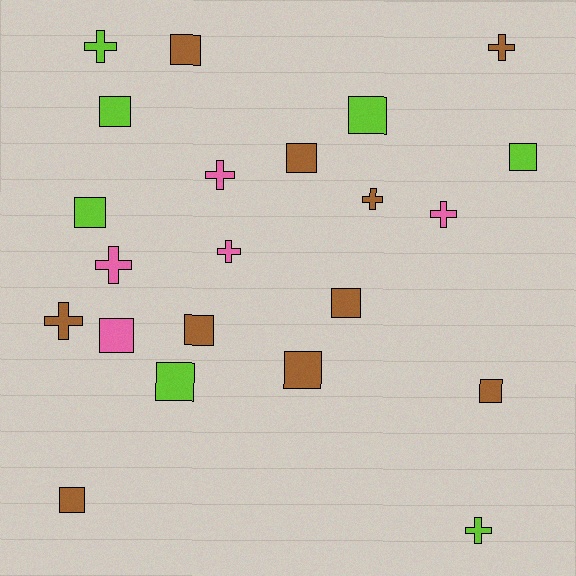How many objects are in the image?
There are 22 objects.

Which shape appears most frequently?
Square, with 13 objects.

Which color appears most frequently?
Brown, with 10 objects.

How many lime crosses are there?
There are 2 lime crosses.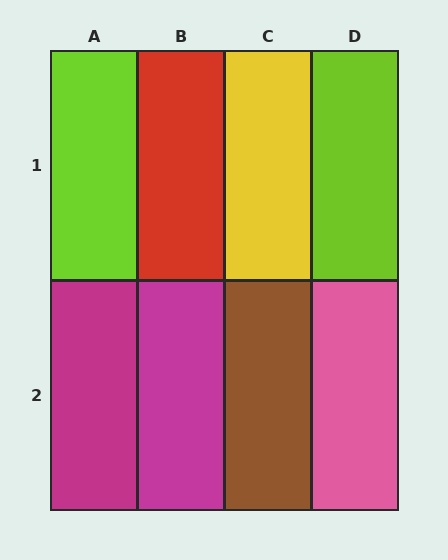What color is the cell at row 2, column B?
Magenta.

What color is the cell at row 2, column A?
Magenta.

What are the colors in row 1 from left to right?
Lime, red, yellow, lime.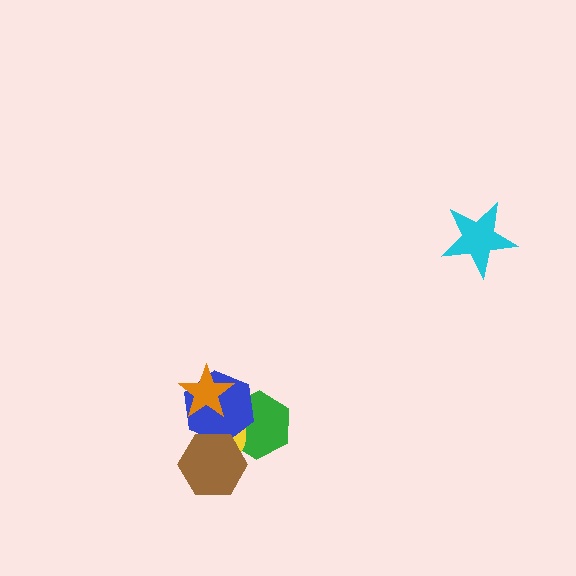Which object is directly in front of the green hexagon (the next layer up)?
The yellow ellipse is directly in front of the green hexagon.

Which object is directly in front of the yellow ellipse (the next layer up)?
The blue hexagon is directly in front of the yellow ellipse.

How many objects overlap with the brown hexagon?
3 objects overlap with the brown hexagon.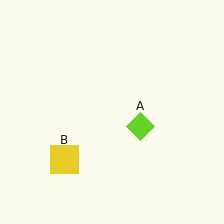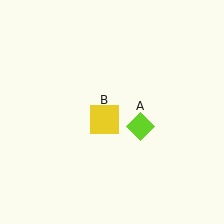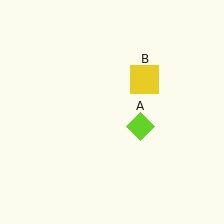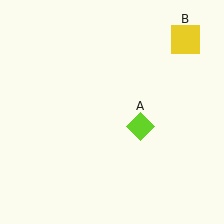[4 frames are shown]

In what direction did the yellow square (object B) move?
The yellow square (object B) moved up and to the right.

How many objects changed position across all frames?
1 object changed position: yellow square (object B).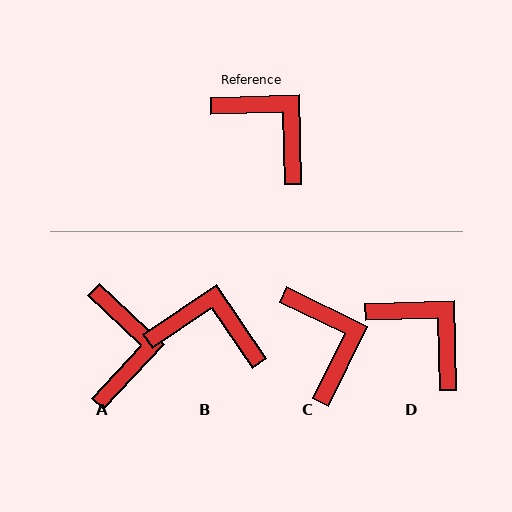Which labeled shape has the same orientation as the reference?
D.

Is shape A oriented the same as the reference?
No, it is off by about 44 degrees.